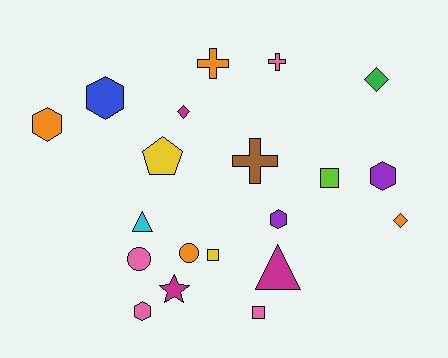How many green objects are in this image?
There is 1 green object.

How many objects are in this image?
There are 20 objects.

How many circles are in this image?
There are 2 circles.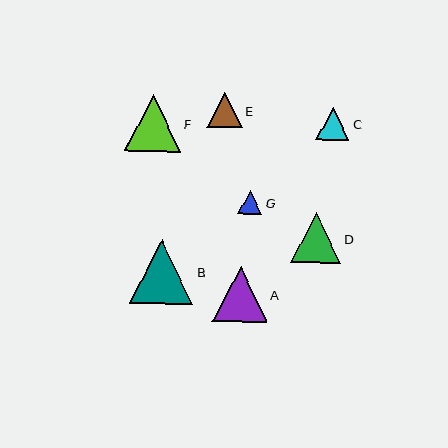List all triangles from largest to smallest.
From largest to smallest: B, F, A, D, E, C, G.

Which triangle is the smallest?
Triangle G is the smallest with a size of approximately 24 pixels.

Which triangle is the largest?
Triangle B is the largest with a size of approximately 64 pixels.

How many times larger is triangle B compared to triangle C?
Triangle B is approximately 1.9 times the size of triangle C.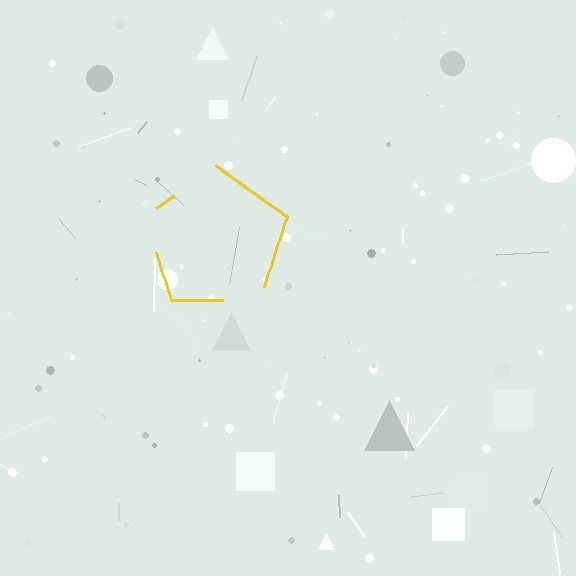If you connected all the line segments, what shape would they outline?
They would outline a pentagon.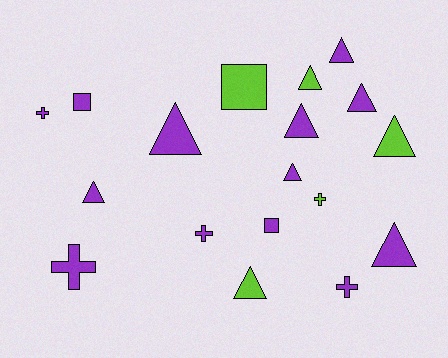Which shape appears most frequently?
Triangle, with 10 objects.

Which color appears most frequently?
Purple, with 13 objects.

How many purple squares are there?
There are 2 purple squares.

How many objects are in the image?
There are 18 objects.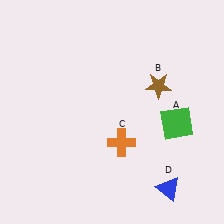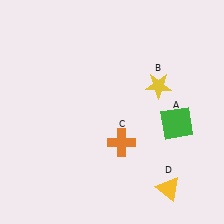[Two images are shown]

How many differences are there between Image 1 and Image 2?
There are 2 differences between the two images.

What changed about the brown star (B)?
In Image 1, B is brown. In Image 2, it changed to yellow.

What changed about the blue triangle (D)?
In Image 1, D is blue. In Image 2, it changed to yellow.